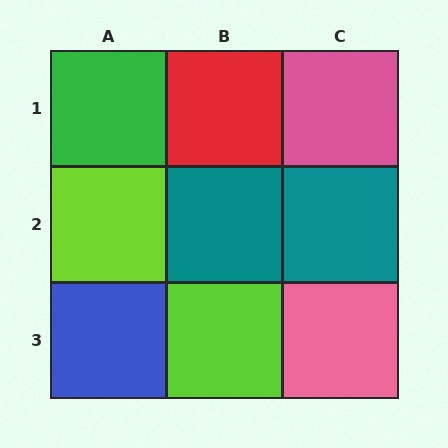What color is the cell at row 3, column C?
Pink.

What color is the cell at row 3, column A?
Blue.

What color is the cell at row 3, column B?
Lime.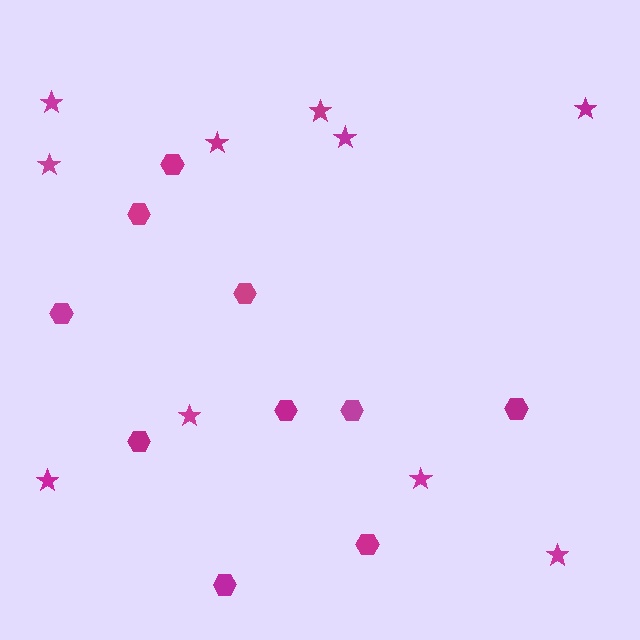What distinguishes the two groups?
There are 2 groups: one group of hexagons (10) and one group of stars (10).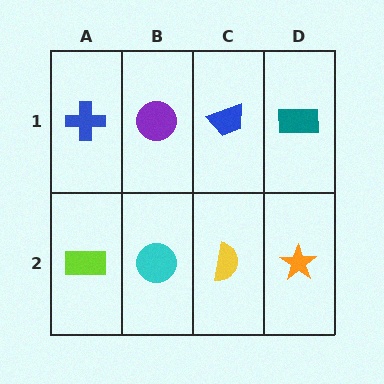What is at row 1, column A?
A blue cross.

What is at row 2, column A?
A lime rectangle.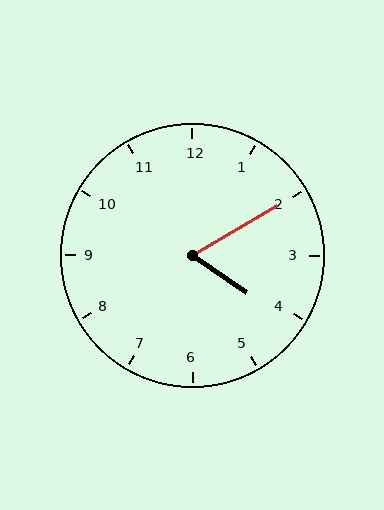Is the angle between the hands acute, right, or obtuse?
It is acute.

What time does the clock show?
4:10.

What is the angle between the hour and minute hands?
Approximately 65 degrees.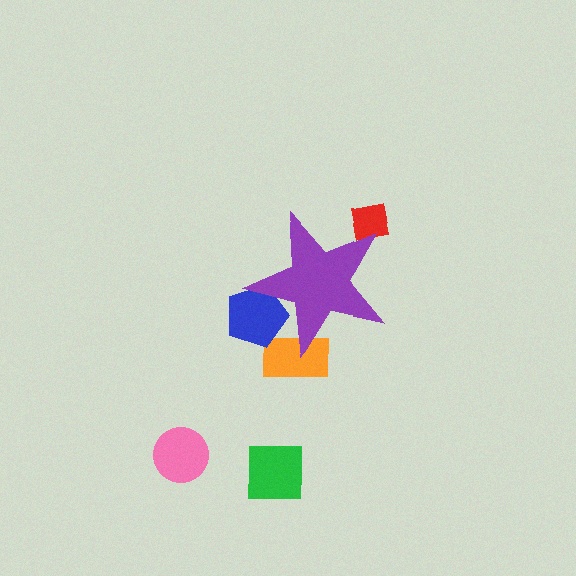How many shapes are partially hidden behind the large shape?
3 shapes are partially hidden.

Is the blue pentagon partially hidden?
Yes, the blue pentagon is partially hidden behind the purple star.